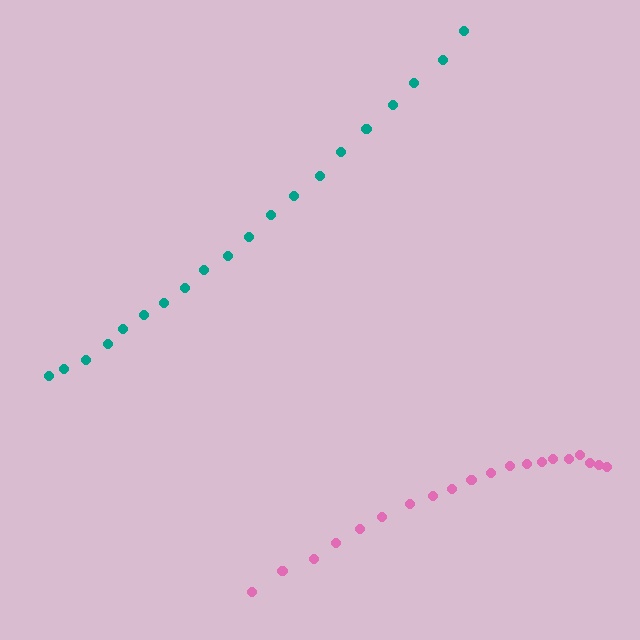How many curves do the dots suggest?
There are 2 distinct paths.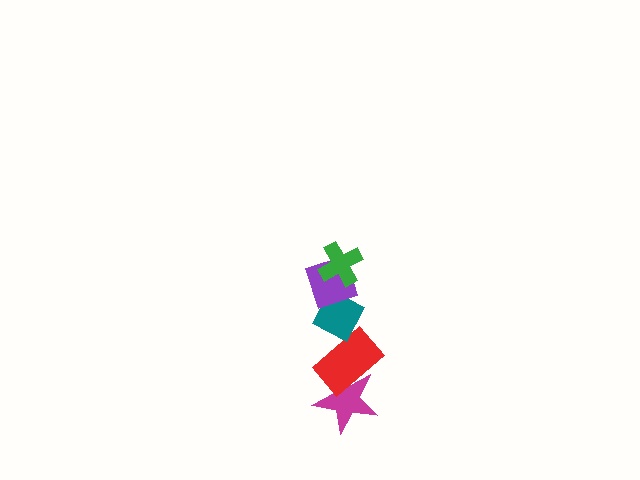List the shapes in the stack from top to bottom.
From top to bottom: the green cross, the purple diamond, the teal diamond, the red rectangle, the magenta star.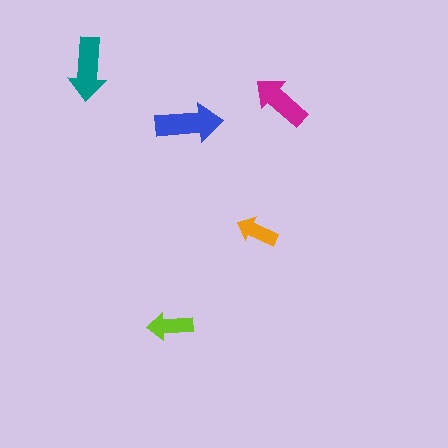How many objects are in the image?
There are 5 objects in the image.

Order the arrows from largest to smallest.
the blue one, the teal one, the magenta one, the lime one, the orange one.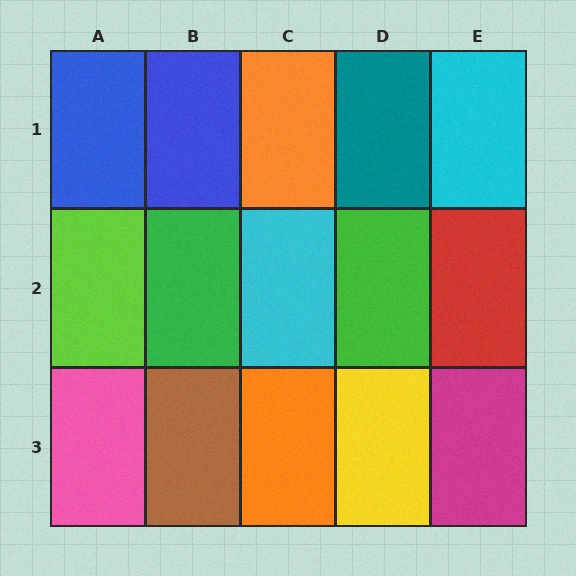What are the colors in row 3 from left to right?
Pink, brown, orange, yellow, magenta.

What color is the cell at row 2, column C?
Cyan.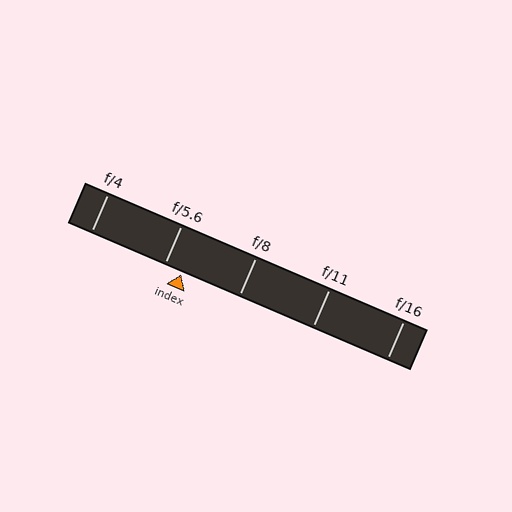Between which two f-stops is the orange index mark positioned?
The index mark is between f/5.6 and f/8.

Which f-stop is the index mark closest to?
The index mark is closest to f/5.6.